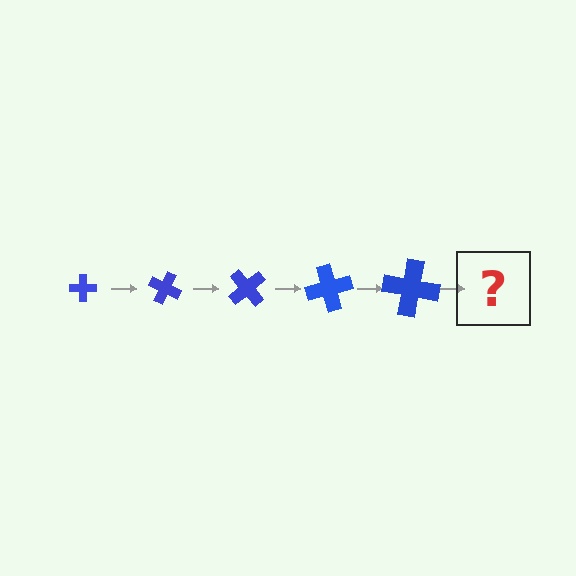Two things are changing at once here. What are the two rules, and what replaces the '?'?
The two rules are that the cross grows larger each step and it rotates 25 degrees each step. The '?' should be a cross, larger than the previous one and rotated 125 degrees from the start.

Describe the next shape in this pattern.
It should be a cross, larger than the previous one and rotated 125 degrees from the start.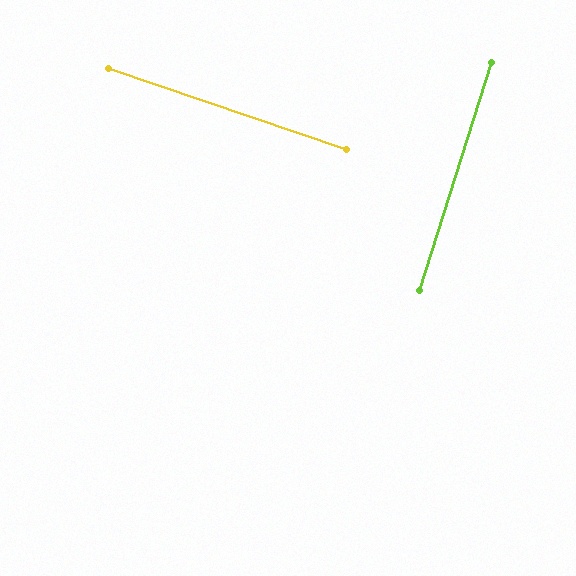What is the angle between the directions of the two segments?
Approximately 89 degrees.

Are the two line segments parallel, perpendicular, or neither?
Perpendicular — they meet at approximately 89°.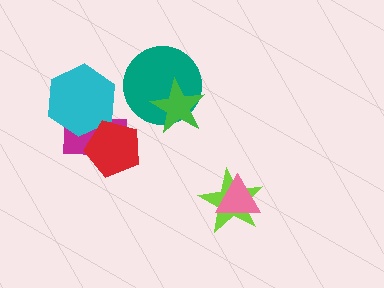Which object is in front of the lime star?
The pink triangle is in front of the lime star.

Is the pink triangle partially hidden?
No, no other shape covers it.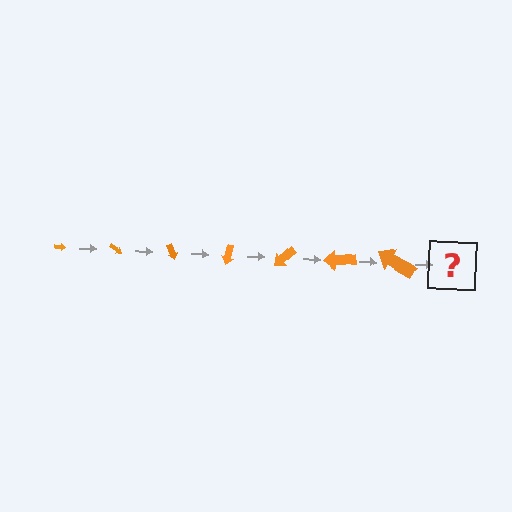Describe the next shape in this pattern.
It should be an arrow, larger than the previous one and rotated 245 degrees from the start.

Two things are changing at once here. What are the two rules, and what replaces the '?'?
The two rules are that the arrow grows larger each step and it rotates 35 degrees each step. The '?' should be an arrow, larger than the previous one and rotated 245 degrees from the start.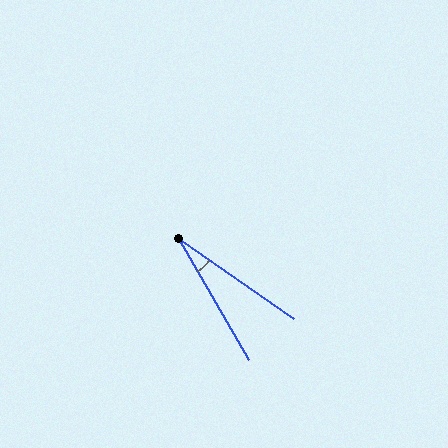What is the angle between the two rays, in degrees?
Approximately 25 degrees.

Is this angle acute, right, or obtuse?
It is acute.